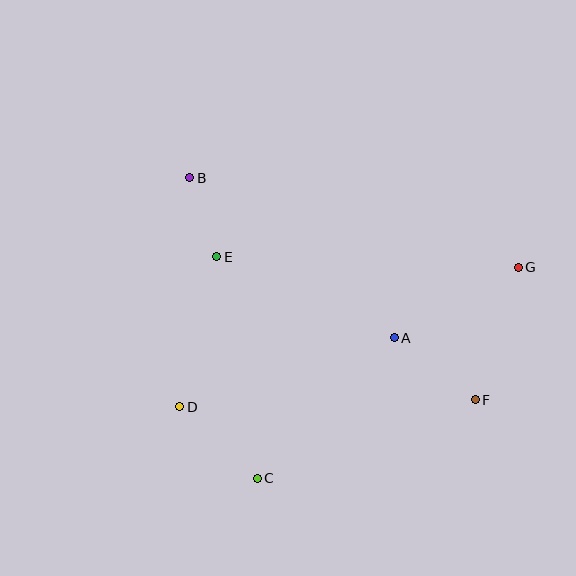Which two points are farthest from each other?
Points D and G are farthest from each other.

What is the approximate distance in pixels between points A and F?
The distance between A and F is approximately 102 pixels.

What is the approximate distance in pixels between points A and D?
The distance between A and D is approximately 225 pixels.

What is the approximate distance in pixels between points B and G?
The distance between B and G is approximately 340 pixels.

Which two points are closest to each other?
Points B and E are closest to each other.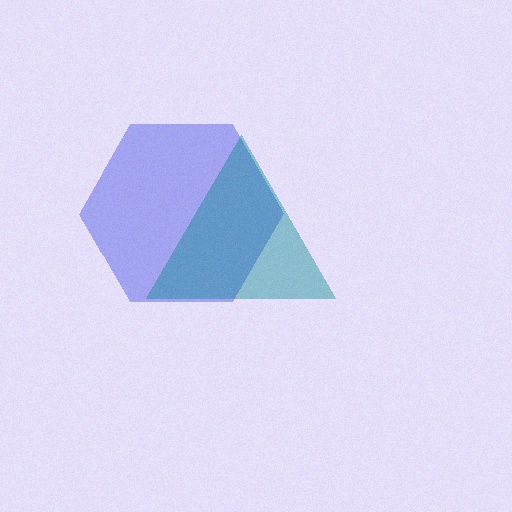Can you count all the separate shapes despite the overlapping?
Yes, there are 2 separate shapes.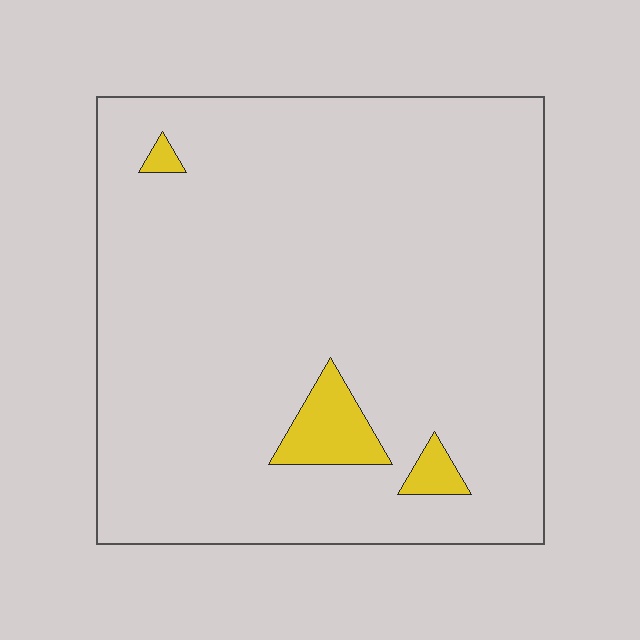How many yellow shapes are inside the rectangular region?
3.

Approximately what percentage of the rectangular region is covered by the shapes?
Approximately 5%.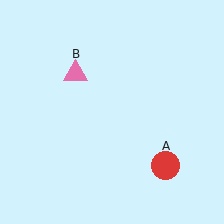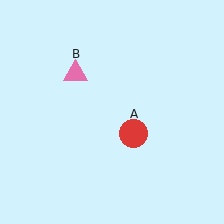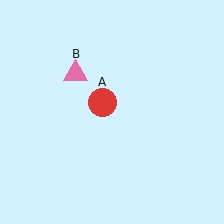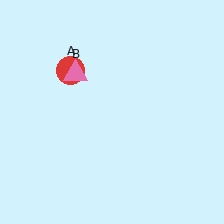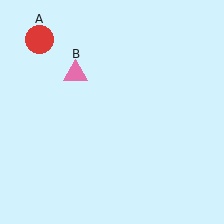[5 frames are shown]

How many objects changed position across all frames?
1 object changed position: red circle (object A).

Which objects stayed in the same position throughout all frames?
Pink triangle (object B) remained stationary.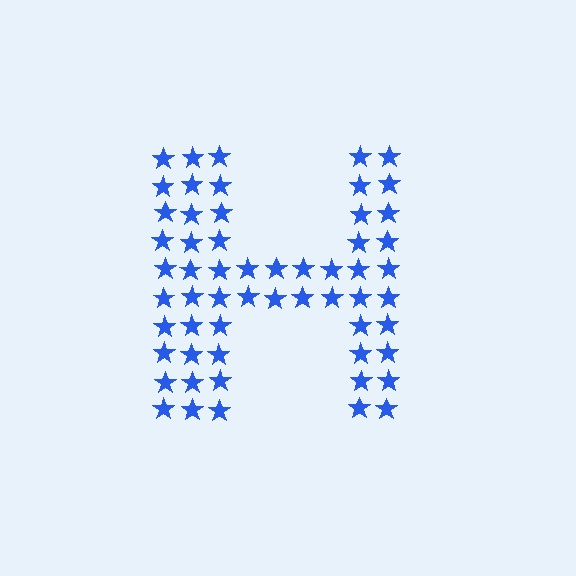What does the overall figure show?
The overall figure shows the letter H.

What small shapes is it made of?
It is made of small stars.